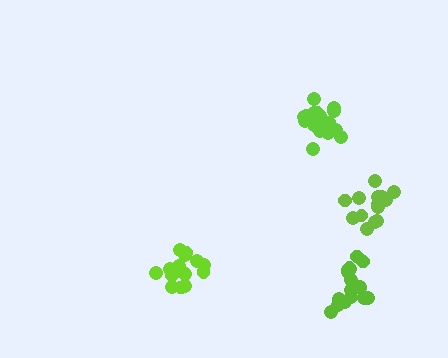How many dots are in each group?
Group 1: 15 dots, Group 2: 20 dots, Group 3: 14 dots, Group 4: 19 dots (68 total).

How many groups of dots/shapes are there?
There are 4 groups.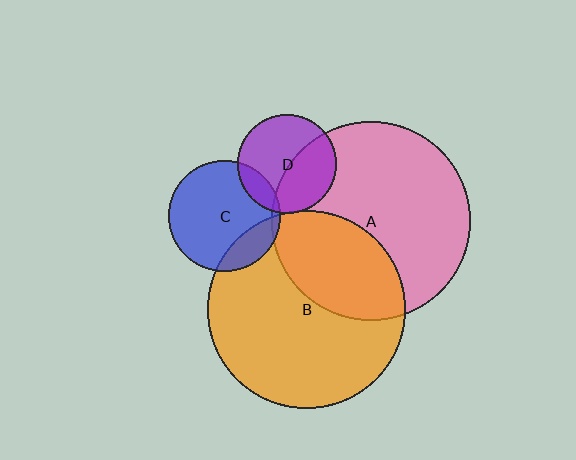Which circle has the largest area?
Circle A (pink).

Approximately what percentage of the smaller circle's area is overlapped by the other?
Approximately 5%.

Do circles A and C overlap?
Yes.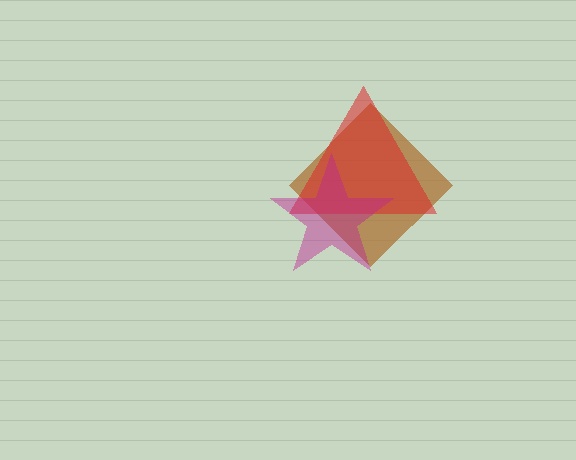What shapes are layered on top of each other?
The layered shapes are: a brown diamond, a red triangle, a magenta star.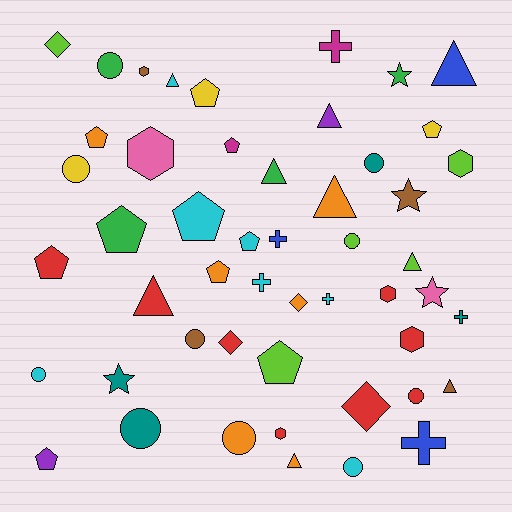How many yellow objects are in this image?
There are 3 yellow objects.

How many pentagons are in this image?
There are 11 pentagons.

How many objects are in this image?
There are 50 objects.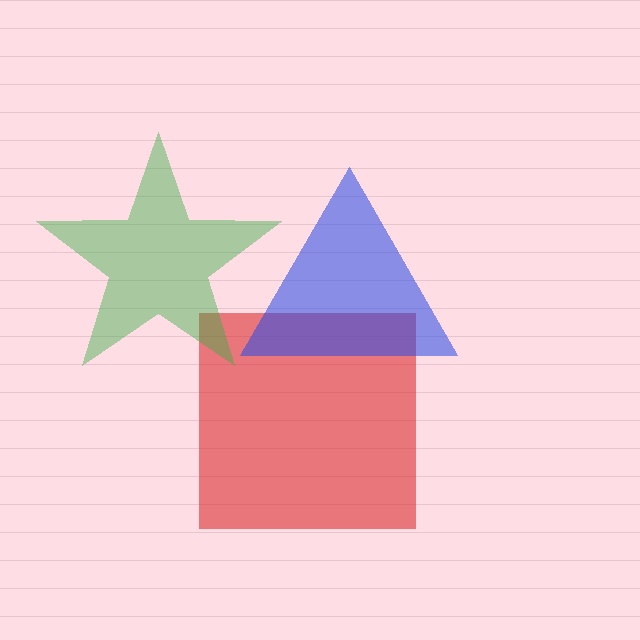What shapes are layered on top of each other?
The layered shapes are: a red square, a blue triangle, a green star.